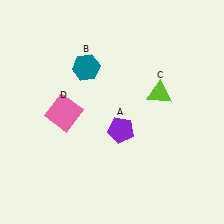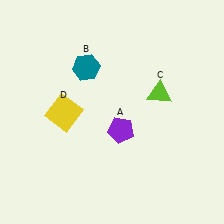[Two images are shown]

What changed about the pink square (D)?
In Image 1, D is pink. In Image 2, it changed to yellow.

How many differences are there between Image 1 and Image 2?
There is 1 difference between the two images.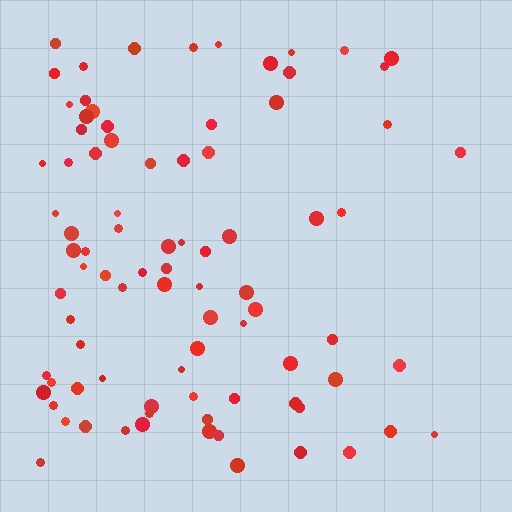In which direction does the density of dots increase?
From right to left, with the left side densest.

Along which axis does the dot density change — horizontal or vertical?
Horizontal.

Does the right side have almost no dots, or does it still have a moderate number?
Still a moderate number, just noticeably fewer than the left.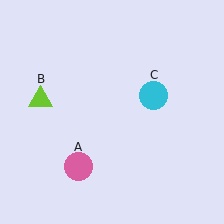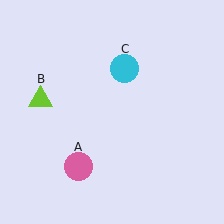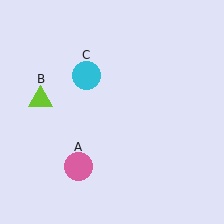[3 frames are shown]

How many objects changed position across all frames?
1 object changed position: cyan circle (object C).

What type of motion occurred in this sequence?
The cyan circle (object C) rotated counterclockwise around the center of the scene.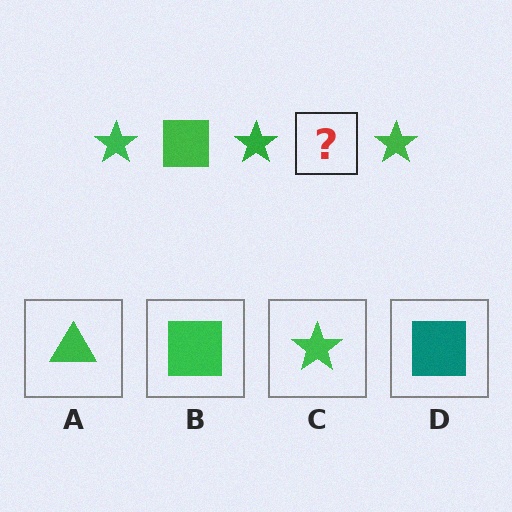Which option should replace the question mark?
Option B.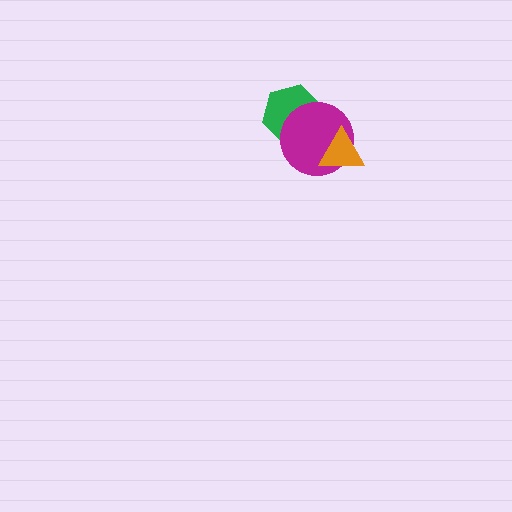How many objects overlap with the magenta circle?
2 objects overlap with the magenta circle.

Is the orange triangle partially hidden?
No, no other shape covers it.